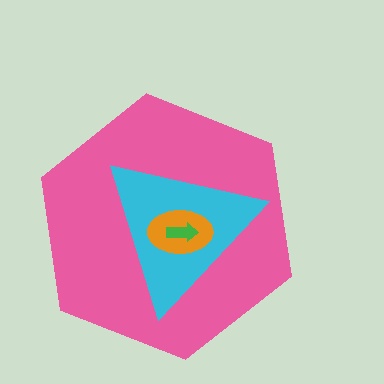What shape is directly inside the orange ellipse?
The green arrow.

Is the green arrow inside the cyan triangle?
Yes.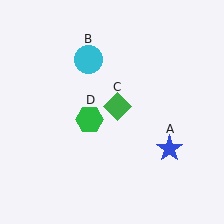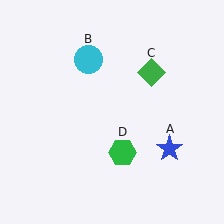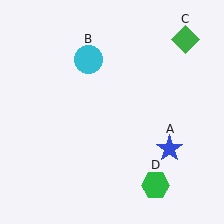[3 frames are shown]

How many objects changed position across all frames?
2 objects changed position: green diamond (object C), green hexagon (object D).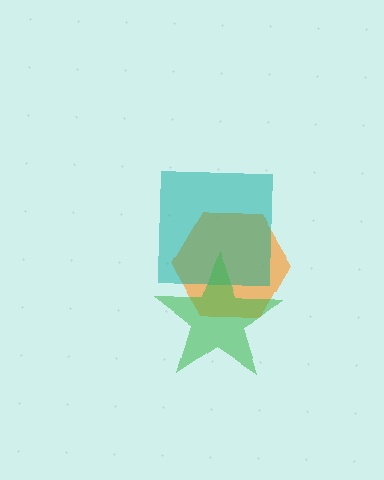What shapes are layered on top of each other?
The layered shapes are: an orange hexagon, a teal square, a green star.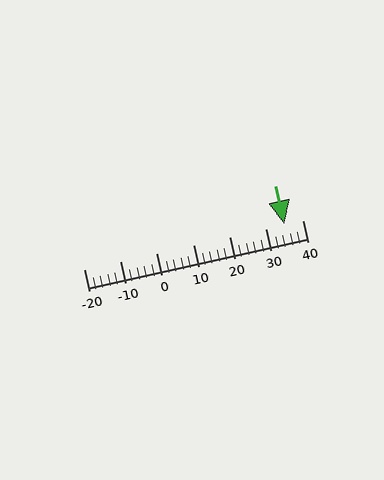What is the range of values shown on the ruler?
The ruler shows values from -20 to 40.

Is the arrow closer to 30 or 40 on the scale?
The arrow is closer to 40.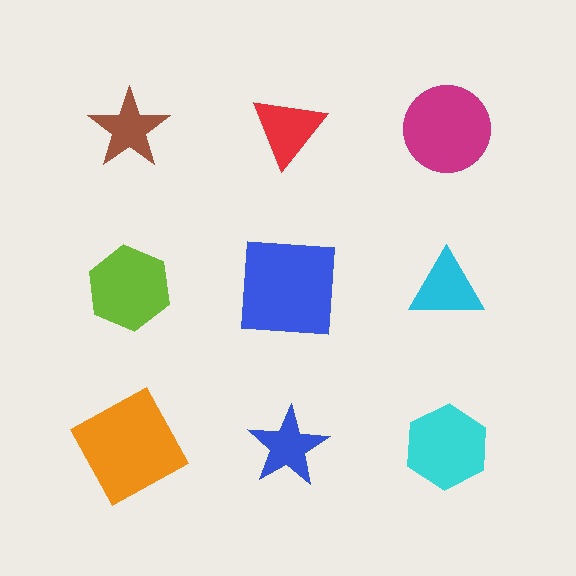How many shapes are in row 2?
3 shapes.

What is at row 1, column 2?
A red triangle.